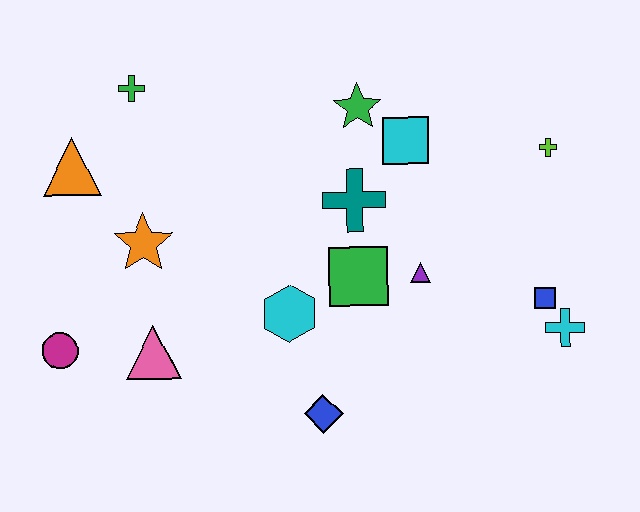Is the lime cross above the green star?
No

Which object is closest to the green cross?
The orange triangle is closest to the green cross.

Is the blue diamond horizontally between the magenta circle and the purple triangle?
Yes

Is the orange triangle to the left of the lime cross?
Yes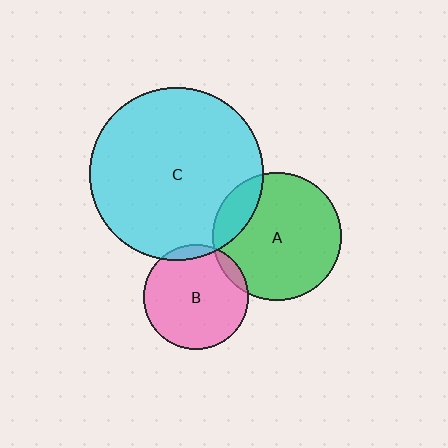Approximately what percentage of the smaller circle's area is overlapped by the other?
Approximately 5%.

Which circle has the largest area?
Circle C (cyan).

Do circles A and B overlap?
Yes.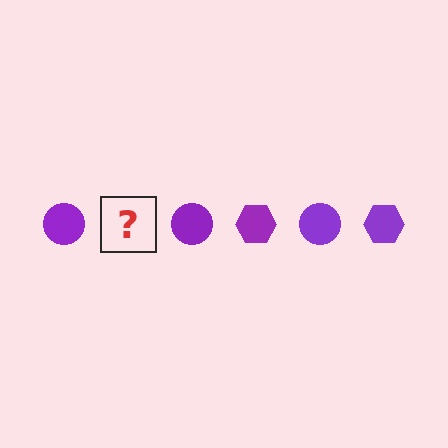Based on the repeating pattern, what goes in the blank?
The blank should be a purple hexagon.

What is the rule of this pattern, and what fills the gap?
The rule is that the pattern cycles through circle, hexagon shapes in purple. The gap should be filled with a purple hexagon.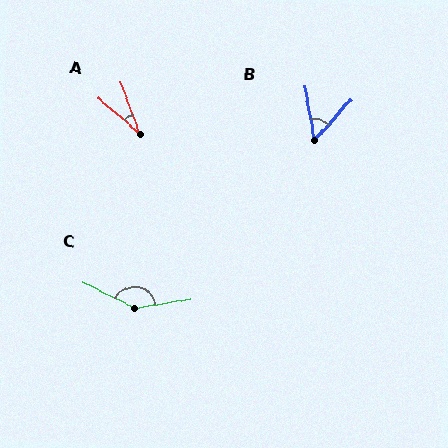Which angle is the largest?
C, at approximately 145 degrees.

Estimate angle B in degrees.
Approximately 52 degrees.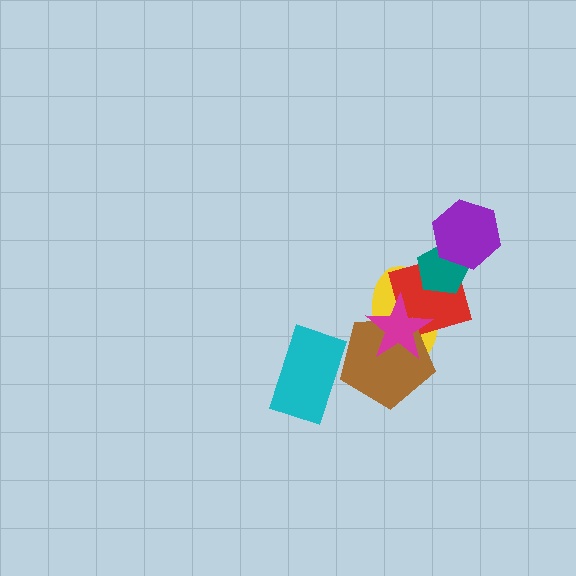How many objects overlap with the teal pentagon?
3 objects overlap with the teal pentagon.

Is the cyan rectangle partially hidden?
No, no other shape covers it.